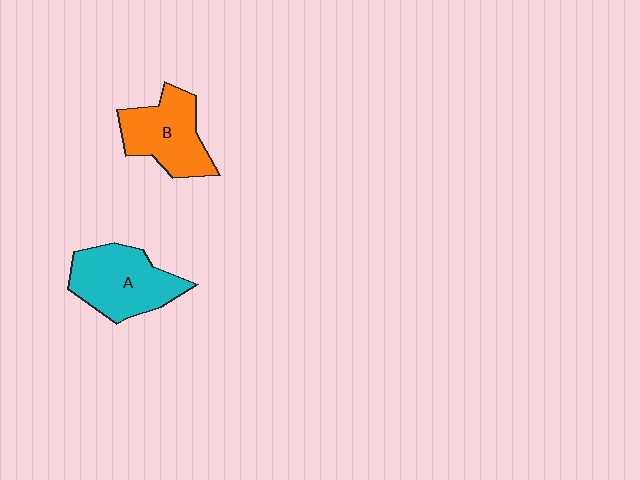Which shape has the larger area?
Shape A (cyan).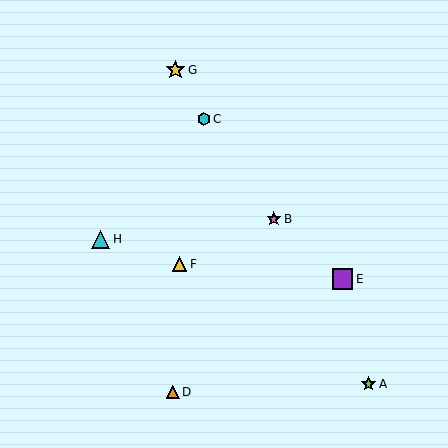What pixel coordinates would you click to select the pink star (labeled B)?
Click at (274, 219) to select the pink star B.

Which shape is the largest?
The purple square (labeled E) is the largest.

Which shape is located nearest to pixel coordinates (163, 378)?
The orange triangle (labeled D) at (173, 392) is nearest to that location.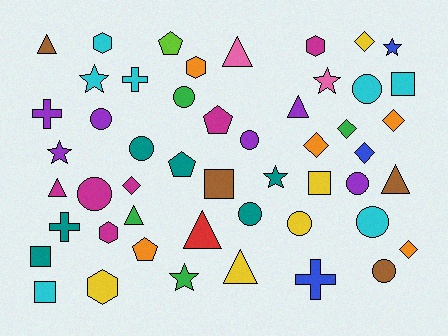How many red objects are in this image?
There is 1 red object.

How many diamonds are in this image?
There are 7 diamonds.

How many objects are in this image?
There are 50 objects.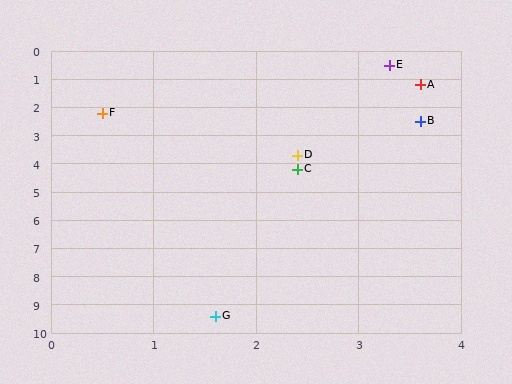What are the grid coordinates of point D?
Point D is at approximately (2.4, 3.7).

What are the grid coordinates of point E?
Point E is at approximately (3.3, 0.5).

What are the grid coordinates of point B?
Point B is at approximately (3.6, 2.5).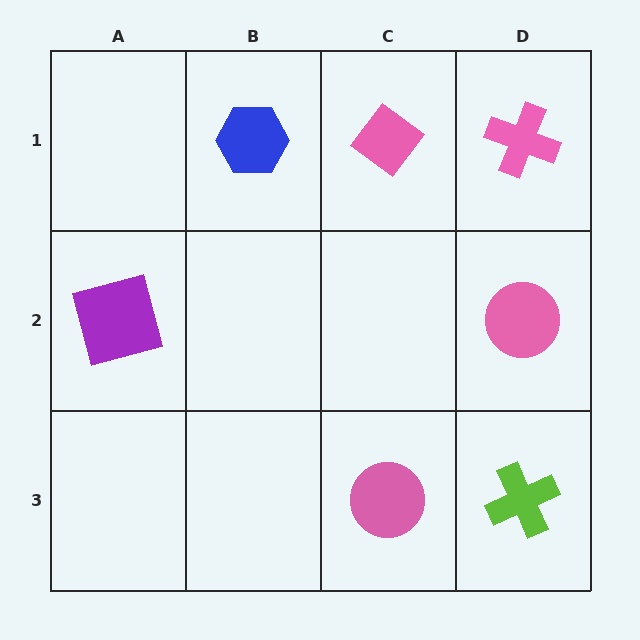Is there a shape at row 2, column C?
No, that cell is empty.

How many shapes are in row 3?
2 shapes.